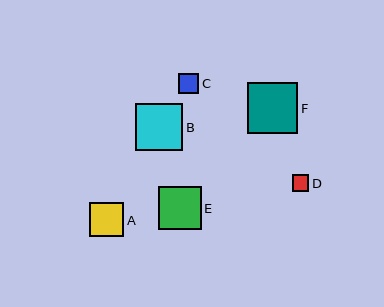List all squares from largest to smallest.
From largest to smallest: F, B, E, A, C, D.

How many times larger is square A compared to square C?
Square A is approximately 1.7 times the size of square C.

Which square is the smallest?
Square D is the smallest with a size of approximately 16 pixels.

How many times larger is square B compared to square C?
Square B is approximately 2.4 times the size of square C.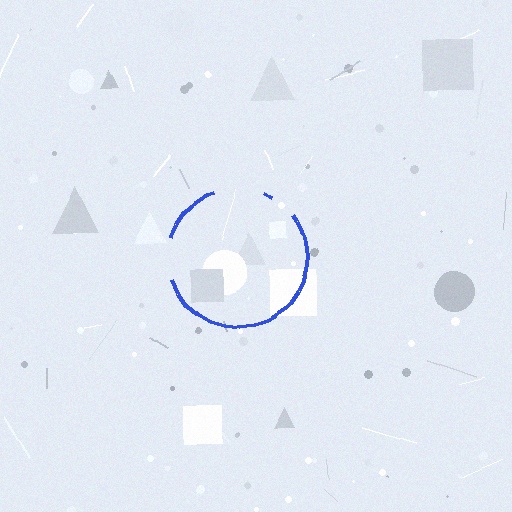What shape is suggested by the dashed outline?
The dashed outline suggests a circle.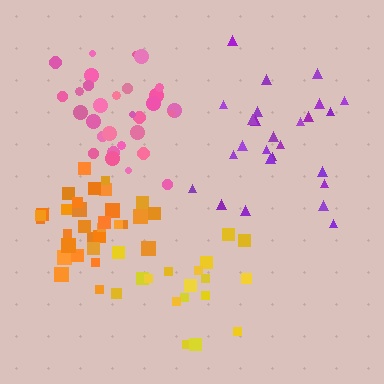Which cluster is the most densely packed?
Orange.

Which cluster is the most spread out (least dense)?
Purple.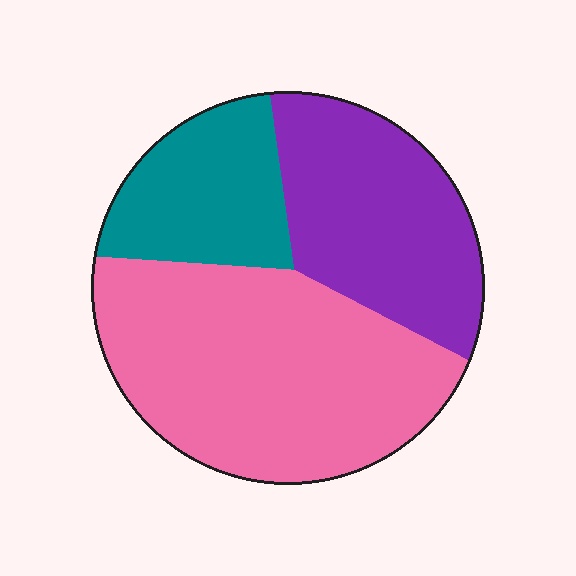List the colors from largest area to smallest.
From largest to smallest: pink, purple, teal.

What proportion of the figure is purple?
Purple takes up about one third (1/3) of the figure.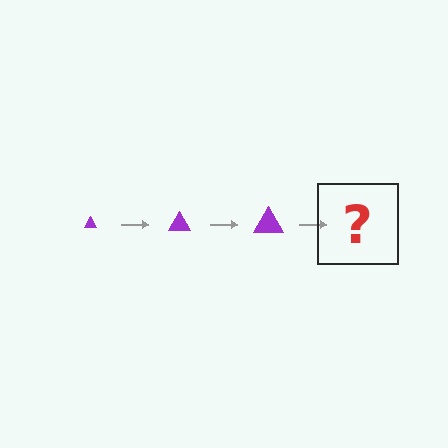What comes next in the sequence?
The next element should be a purple triangle, larger than the previous one.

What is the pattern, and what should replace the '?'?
The pattern is that the triangle gets progressively larger each step. The '?' should be a purple triangle, larger than the previous one.